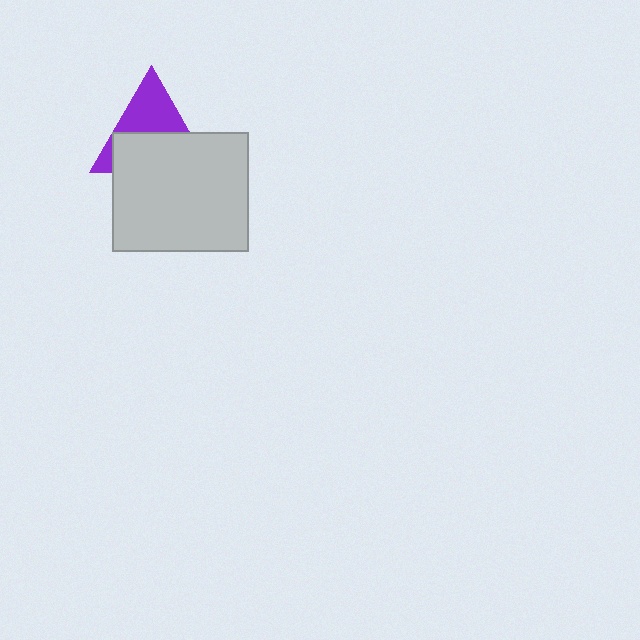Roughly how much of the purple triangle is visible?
A small part of it is visible (roughly 45%).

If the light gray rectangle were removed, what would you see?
You would see the complete purple triangle.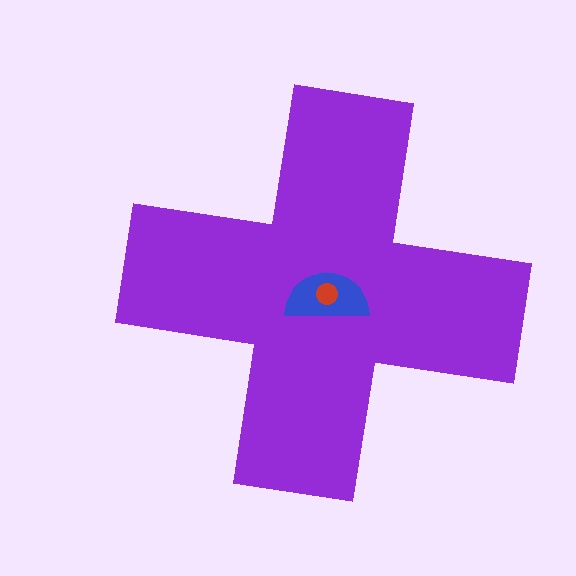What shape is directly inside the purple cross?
The blue semicircle.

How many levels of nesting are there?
3.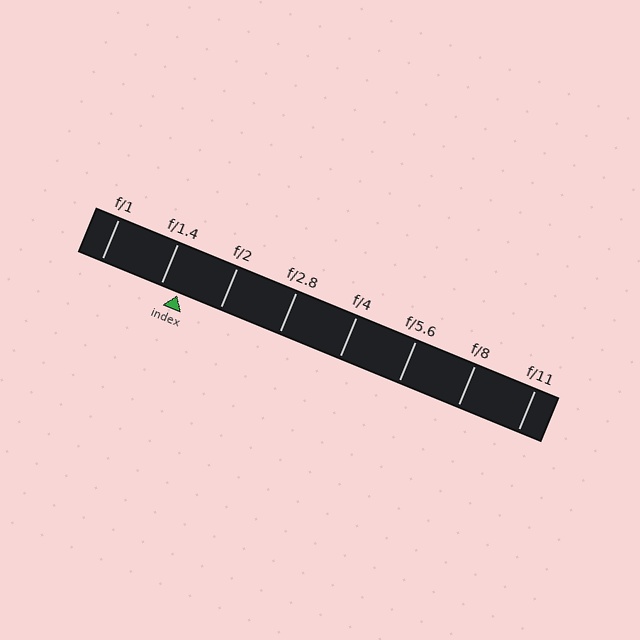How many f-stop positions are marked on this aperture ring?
There are 8 f-stop positions marked.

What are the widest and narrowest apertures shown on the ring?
The widest aperture shown is f/1 and the narrowest is f/11.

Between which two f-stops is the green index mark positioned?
The index mark is between f/1.4 and f/2.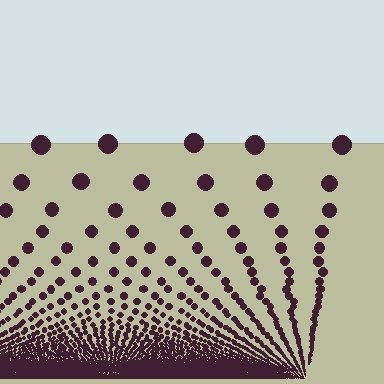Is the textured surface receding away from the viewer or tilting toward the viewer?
The surface appears to tilt toward the viewer. Texture elements get larger and sparser toward the top.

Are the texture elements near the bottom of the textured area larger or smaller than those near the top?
Smaller. The gradient is inverted — elements near the bottom are smaller and denser.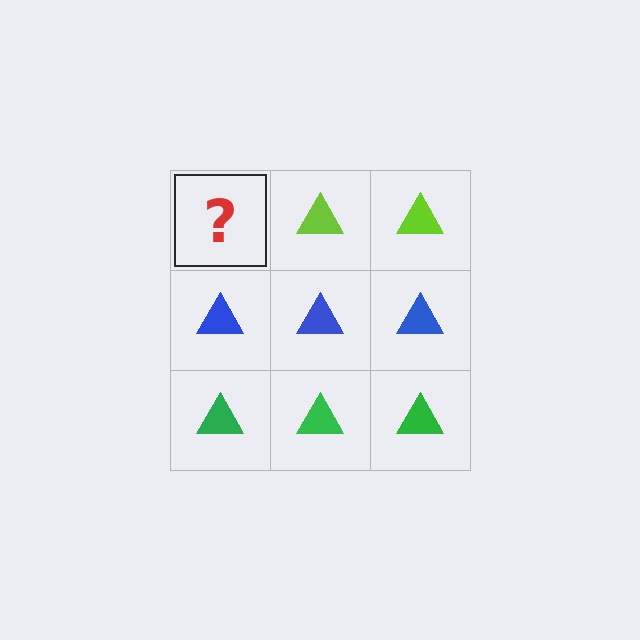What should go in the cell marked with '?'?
The missing cell should contain a lime triangle.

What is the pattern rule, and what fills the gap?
The rule is that each row has a consistent color. The gap should be filled with a lime triangle.